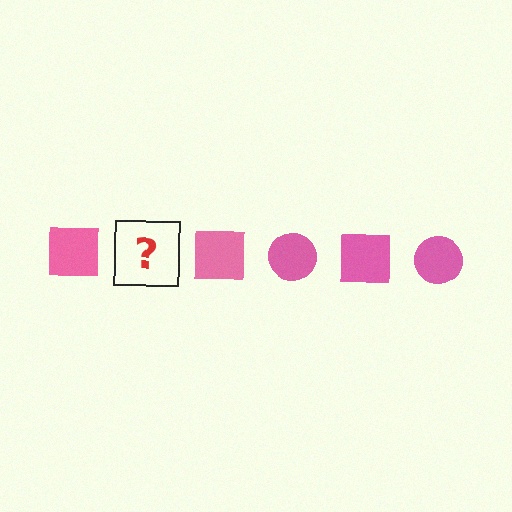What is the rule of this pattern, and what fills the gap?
The rule is that the pattern cycles through square, circle shapes in pink. The gap should be filled with a pink circle.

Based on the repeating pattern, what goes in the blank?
The blank should be a pink circle.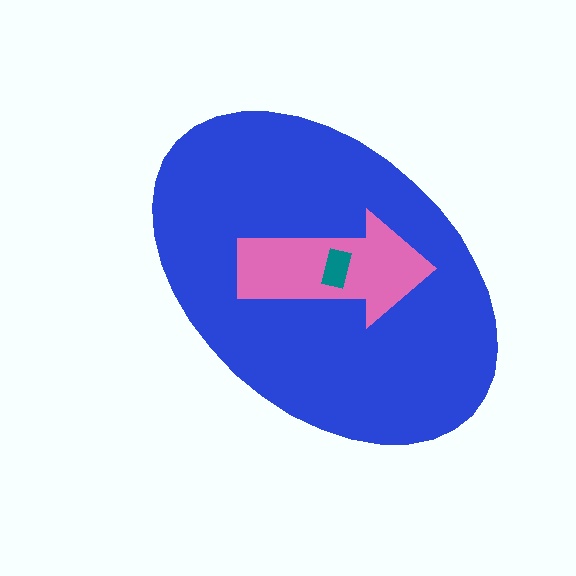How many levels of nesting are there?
3.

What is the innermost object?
The teal rectangle.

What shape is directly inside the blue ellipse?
The pink arrow.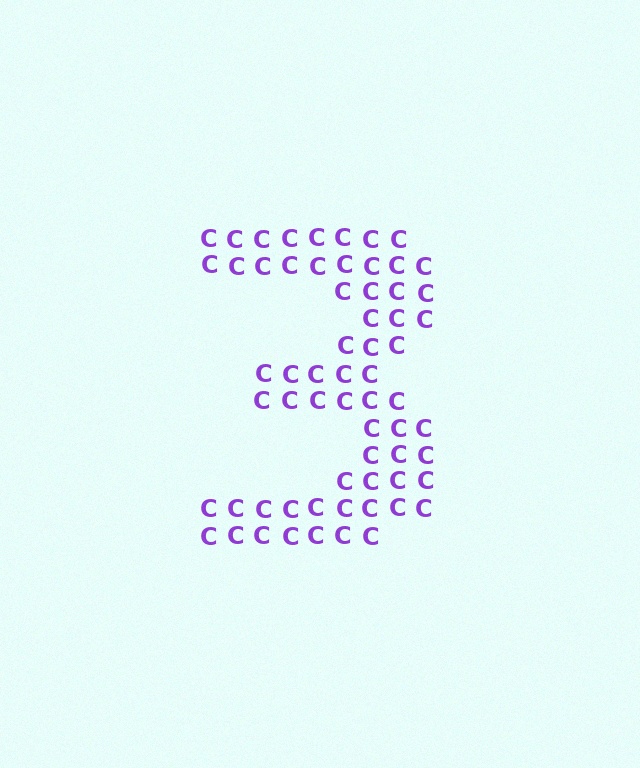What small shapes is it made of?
It is made of small letter C's.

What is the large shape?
The large shape is the digit 3.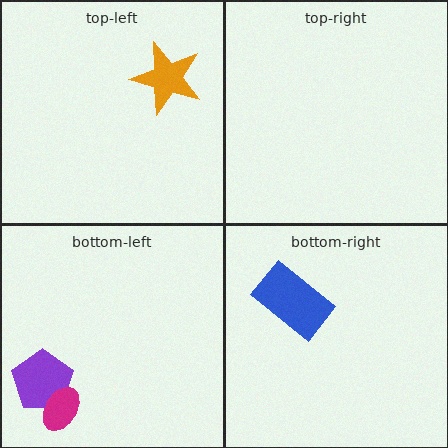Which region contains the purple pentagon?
The bottom-left region.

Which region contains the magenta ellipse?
The bottom-left region.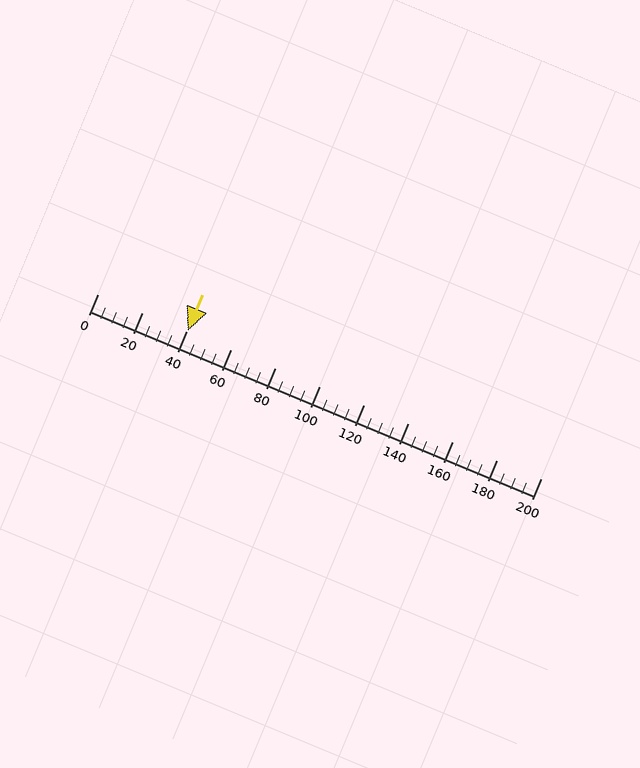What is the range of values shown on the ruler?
The ruler shows values from 0 to 200.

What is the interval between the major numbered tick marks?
The major tick marks are spaced 20 units apart.